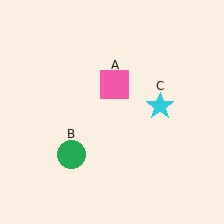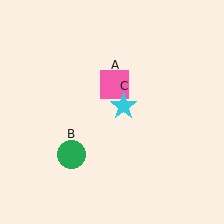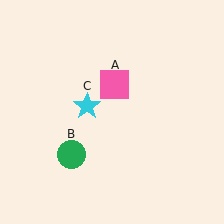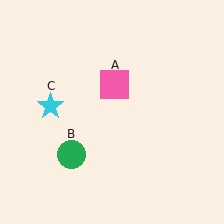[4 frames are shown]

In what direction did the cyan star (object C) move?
The cyan star (object C) moved left.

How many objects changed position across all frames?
1 object changed position: cyan star (object C).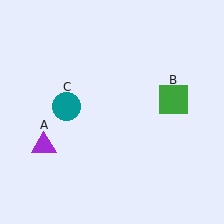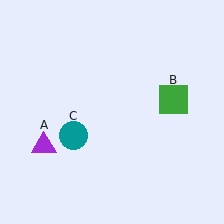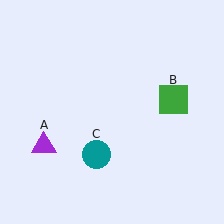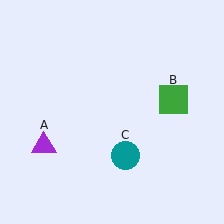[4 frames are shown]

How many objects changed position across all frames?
1 object changed position: teal circle (object C).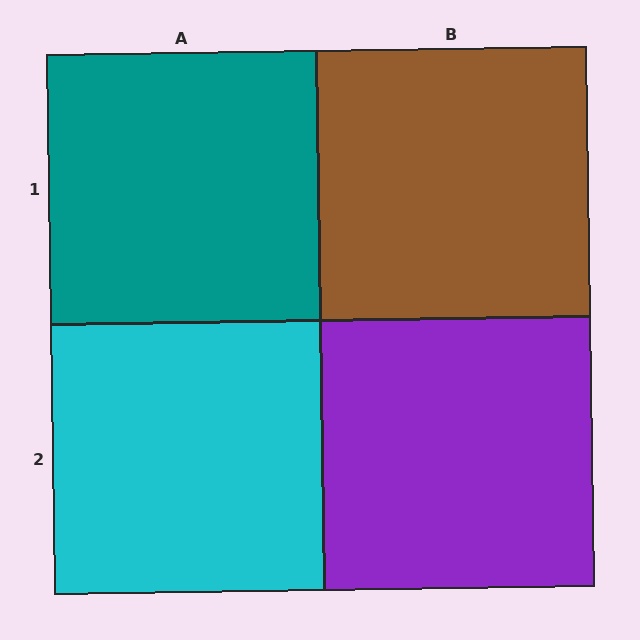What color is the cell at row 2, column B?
Purple.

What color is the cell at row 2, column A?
Cyan.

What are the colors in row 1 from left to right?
Teal, brown.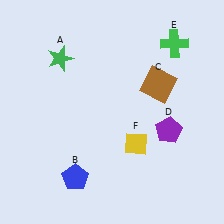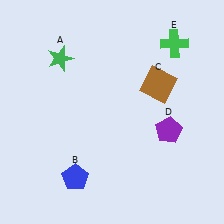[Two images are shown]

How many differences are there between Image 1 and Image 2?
There is 1 difference between the two images.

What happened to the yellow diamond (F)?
The yellow diamond (F) was removed in Image 2. It was in the bottom-right area of Image 1.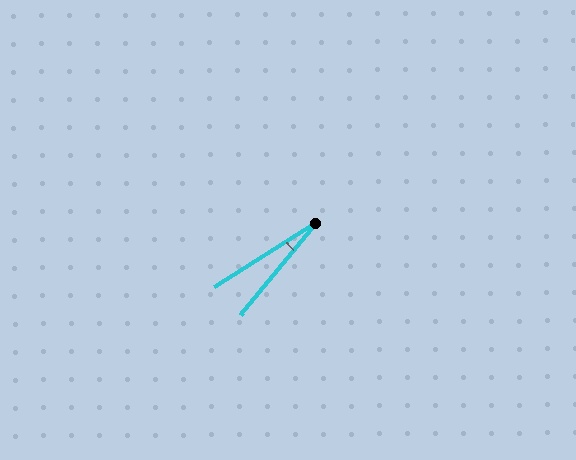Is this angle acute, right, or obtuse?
It is acute.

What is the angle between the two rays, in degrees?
Approximately 18 degrees.